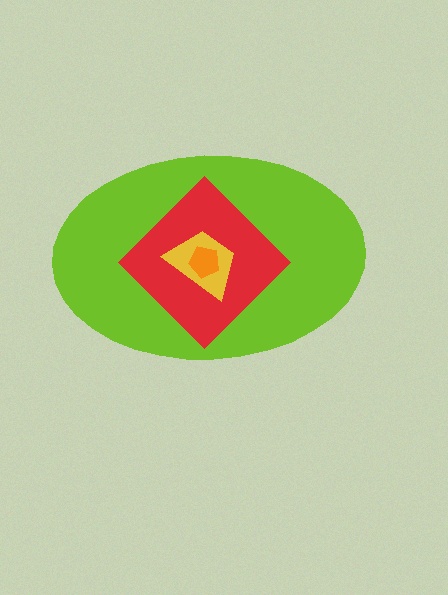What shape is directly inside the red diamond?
The yellow trapezoid.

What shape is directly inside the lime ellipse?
The red diamond.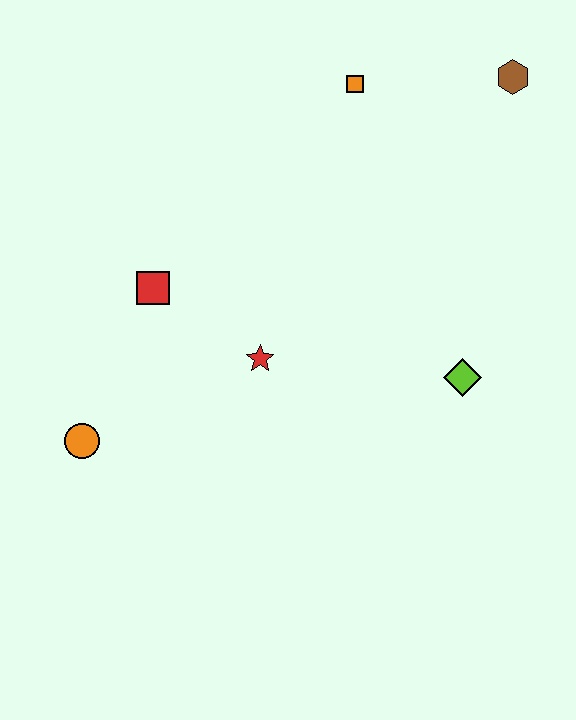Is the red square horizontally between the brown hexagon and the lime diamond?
No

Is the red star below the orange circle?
No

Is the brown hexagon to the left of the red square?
No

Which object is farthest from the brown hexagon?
The orange circle is farthest from the brown hexagon.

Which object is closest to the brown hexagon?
The orange square is closest to the brown hexagon.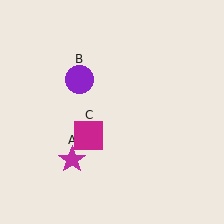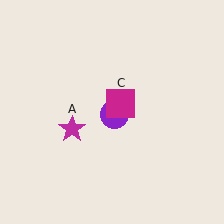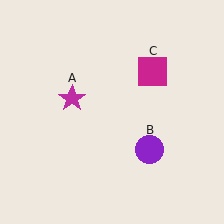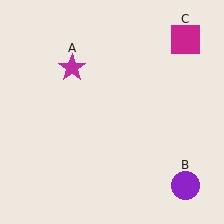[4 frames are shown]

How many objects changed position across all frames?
3 objects changed position: magenta star (object A), purple circle (object B), magenta square (object C).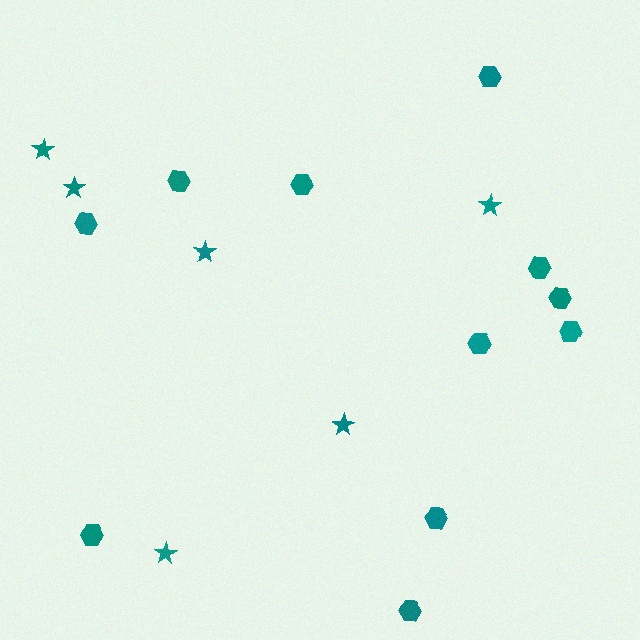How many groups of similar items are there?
There are 2 groups: one group of stars (6) and one group of hexagons (11).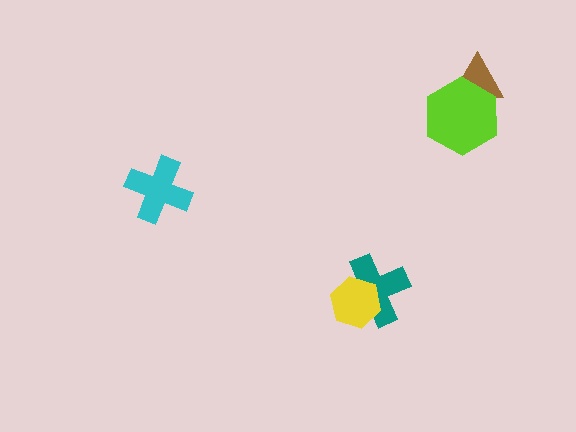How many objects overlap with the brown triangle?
1 object overlaps with the brown triangle.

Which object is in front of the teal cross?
The yellow hexagon is in front of the teal cross.